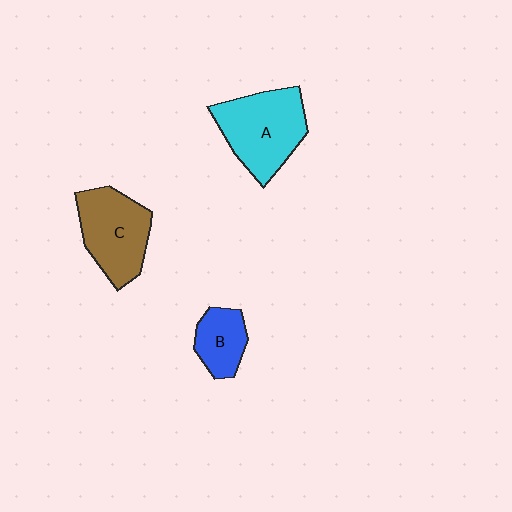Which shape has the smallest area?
Shape B (blue).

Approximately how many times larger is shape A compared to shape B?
Approximately 2.0 times.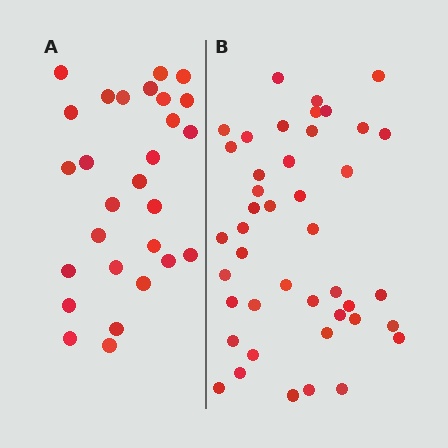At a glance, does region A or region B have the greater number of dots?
Region B (the right region) has more dots.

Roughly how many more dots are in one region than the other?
Region B has approximately 15 more dots than region A.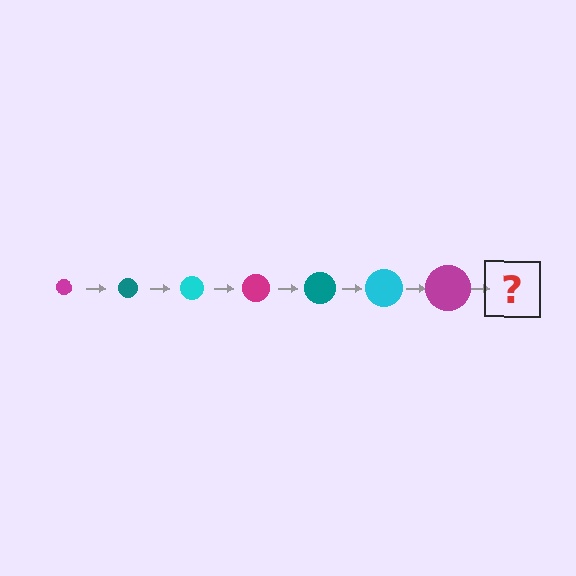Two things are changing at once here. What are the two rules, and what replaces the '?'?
The two rules are that the circle grows larger each step and the color cycles through magenta, teal, and cyan. The '?' should be a teal circle, larger than the previous one.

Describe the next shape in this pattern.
It should be a teal circle, larger than the previous one.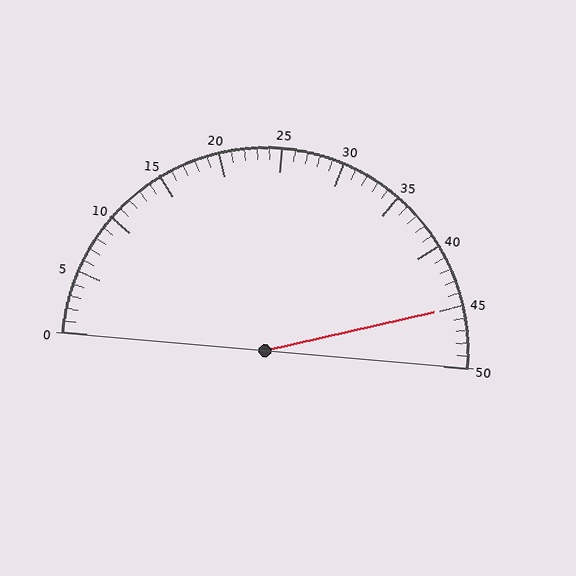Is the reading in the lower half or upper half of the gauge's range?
The reading is in the upper half of the range (0 to 50).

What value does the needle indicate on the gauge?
The needle indicates approximately 45.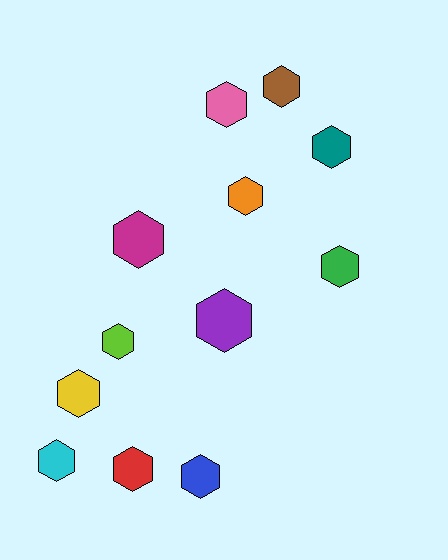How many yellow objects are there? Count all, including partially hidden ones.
There is 1 yellow object.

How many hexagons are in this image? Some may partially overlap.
There are 12 hexagons.